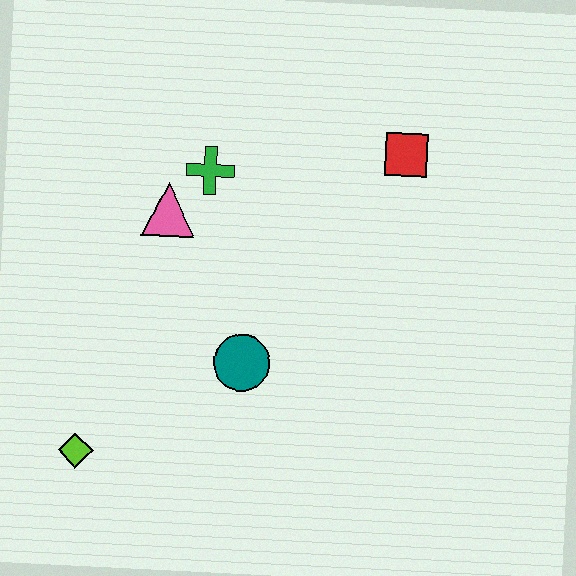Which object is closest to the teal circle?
The pink triangle is closest to the teal circle.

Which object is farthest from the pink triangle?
The lime diamond is farthest from the pink triangle.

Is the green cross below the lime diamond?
No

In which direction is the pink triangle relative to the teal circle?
The pink triangle is above the teal circle.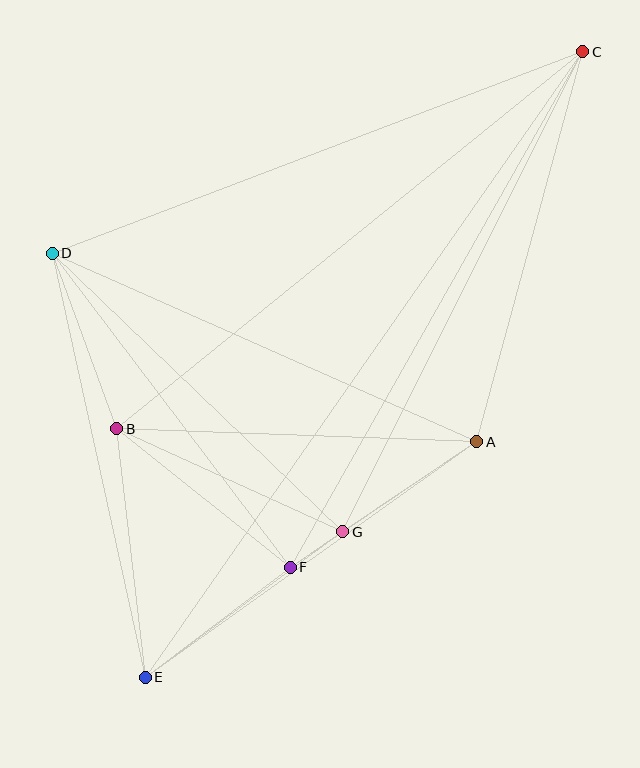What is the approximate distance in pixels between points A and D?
The distance between A and D is approximately 464 pixels.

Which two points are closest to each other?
Points F and G are closest to each other.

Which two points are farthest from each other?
Points C and E are farthest from each other.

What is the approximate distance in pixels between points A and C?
The distance between A and C is approximately 404 pixels.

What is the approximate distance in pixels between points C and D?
The distance between C and D is approximately 567 pixels.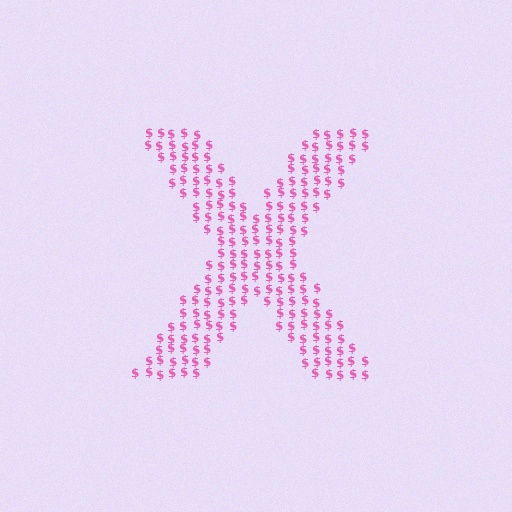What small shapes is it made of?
It is made of small dollar signs.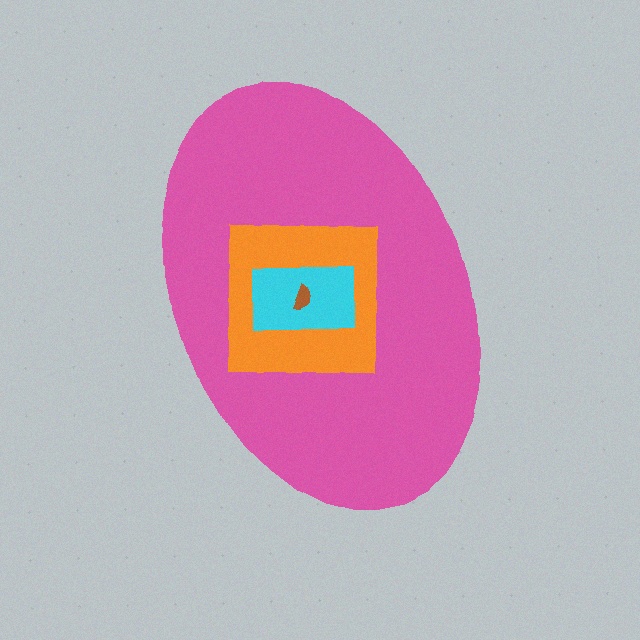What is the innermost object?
The brown semicircle.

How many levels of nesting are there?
4.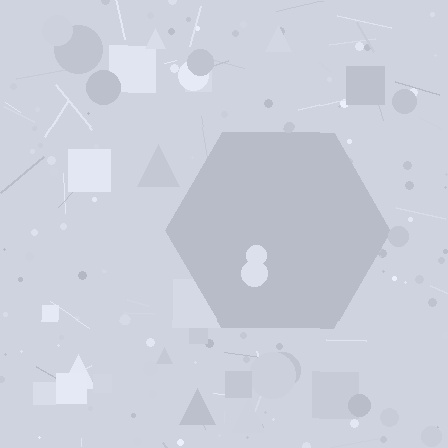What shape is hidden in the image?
A hexagon is hidden in the image.